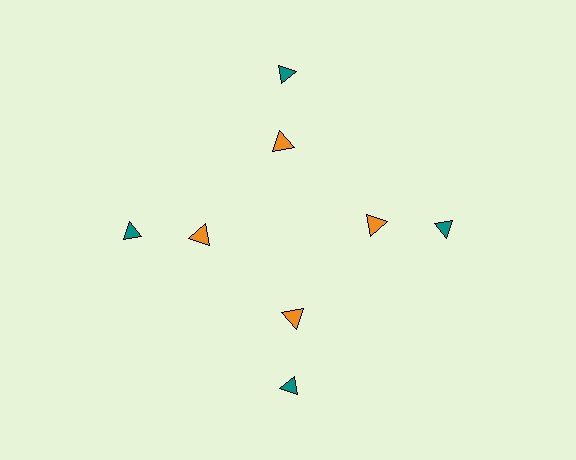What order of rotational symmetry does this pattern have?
This pattern has 4-fold rotational symmetry.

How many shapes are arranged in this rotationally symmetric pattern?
There are 8 shapes, arranged in 4 groups of 2.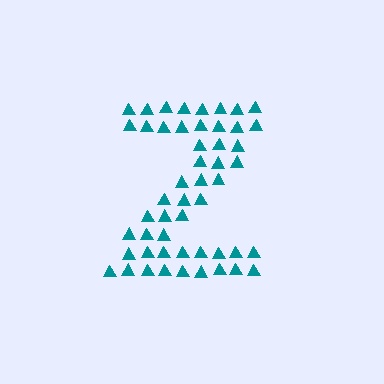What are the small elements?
The small elements are triangles.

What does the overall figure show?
The overall figure shows the letter Z.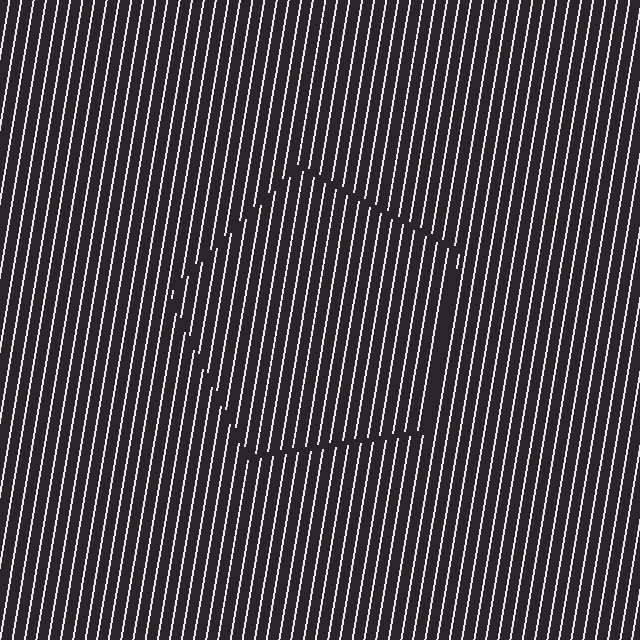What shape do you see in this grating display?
An illusory pentagon. The interior of the shape contains the same grating, shifted by half a period — the contour is defined by the phase discontinuity where line-ends from the inner and outer gratings abut.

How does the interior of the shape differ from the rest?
The interior of the shape contains the same grating, shifted by half a period — the contour is defined by the phase discontinuity where line-ends from the inner and outer gratings abut.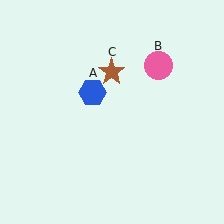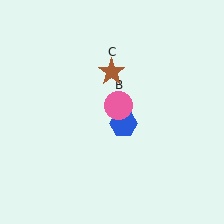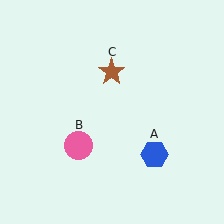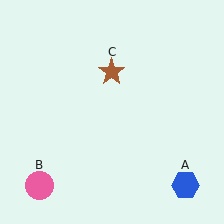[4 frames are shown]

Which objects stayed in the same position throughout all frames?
Brown star (object C) remained stationary.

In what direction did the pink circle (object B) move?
The pink circle (object B) moved down and to the left.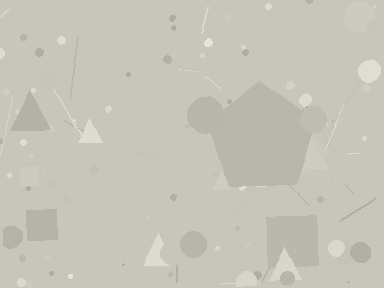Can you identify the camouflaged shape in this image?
The camouflaged shape is a pentagon.